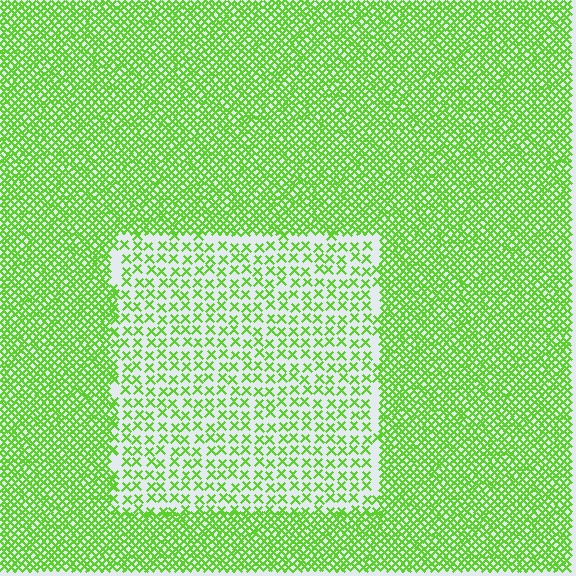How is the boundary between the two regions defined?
The boundary is defined by a change in element density (approximately 2.7x ratio). All elements are the same color, size, and shape.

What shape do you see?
I see a rectangle.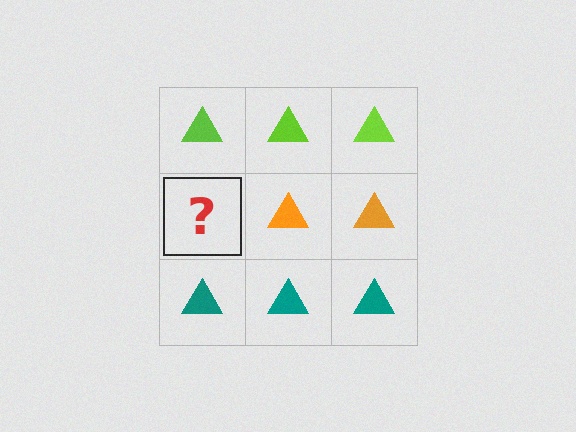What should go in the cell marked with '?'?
The missing cell should contain an orange triangle.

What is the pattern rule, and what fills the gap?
The rule is that each row has a consistent color. The gap should be filled with an orange triangle.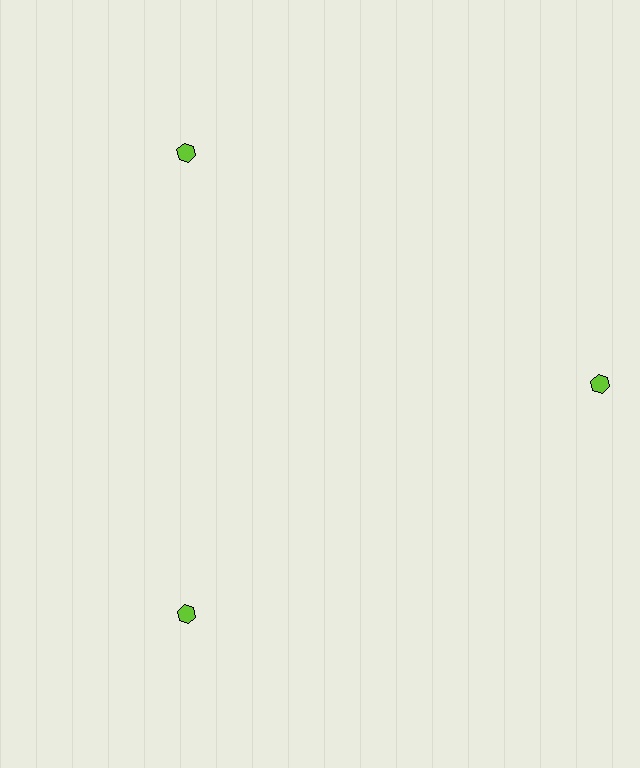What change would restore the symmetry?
The symmetry would be restored by moving it inward, back onto the ring so that all 3 hexagons sit at equal angles and equal distance from the center.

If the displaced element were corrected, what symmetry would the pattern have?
It would have 3-fold rotational symmetry — the pattern would map onto itself every 120 degrees.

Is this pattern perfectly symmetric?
No. The 3 lime hexagons are arranged in a ring, but one element near the 3 o'clock position is pushed outward from the center, breaking the 3-fold rotational symmetry.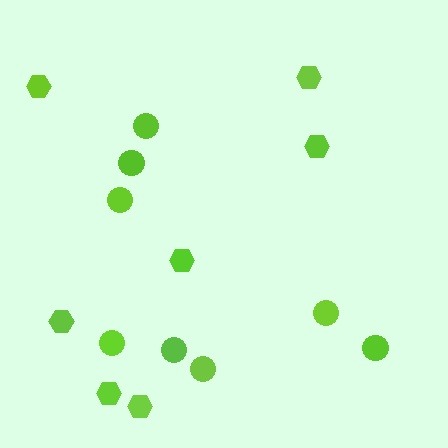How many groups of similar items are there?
There are 2 groups: one group of hexagons (7) and one group of circles (8).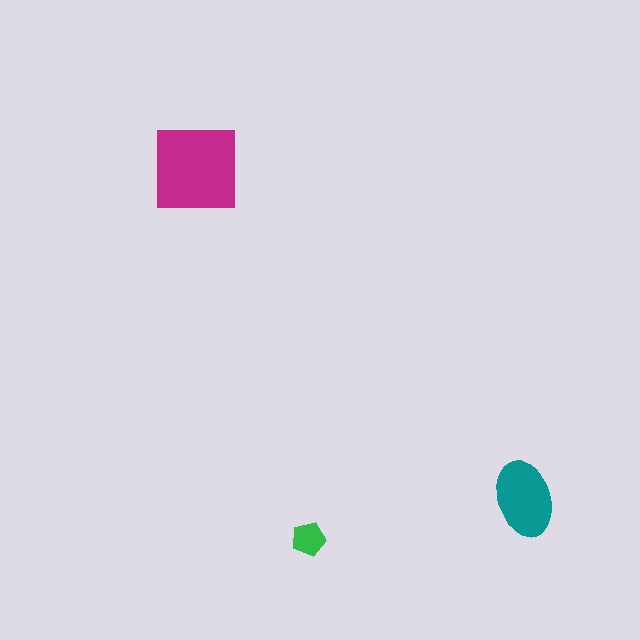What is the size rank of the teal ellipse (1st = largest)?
2nd.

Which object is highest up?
The magenta square is topmost.